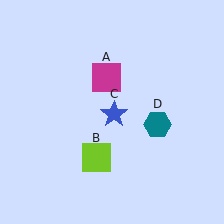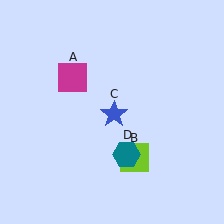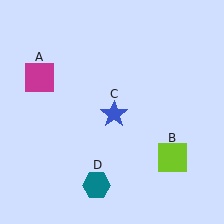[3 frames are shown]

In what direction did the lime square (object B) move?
The lime square (object B) moved right.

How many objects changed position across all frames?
3 objects changed position: magenta square (object A), lime square (object B), teal hexagon (object D).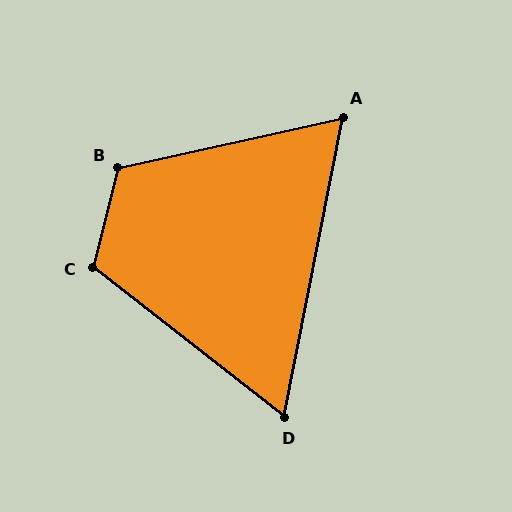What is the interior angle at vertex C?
Approximately 114 degrees (obtuse).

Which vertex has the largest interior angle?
B, at approximately 117 degrees.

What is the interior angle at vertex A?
Approximately 66 degrees (acute).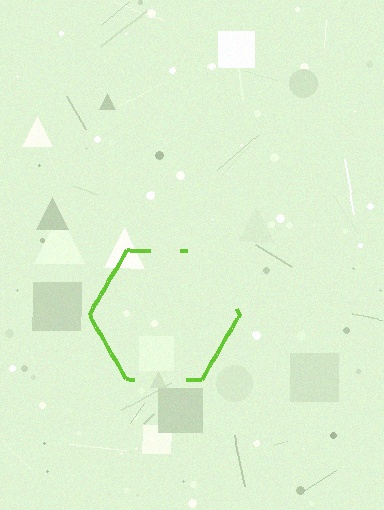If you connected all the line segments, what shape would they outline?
They would outline a hexagon.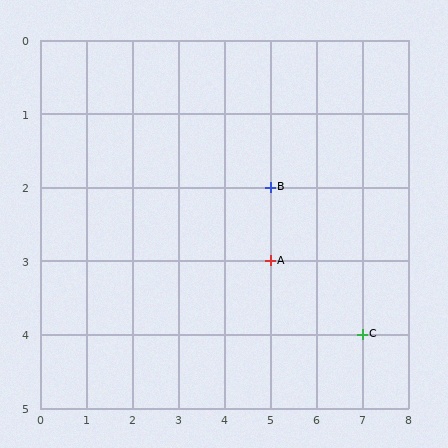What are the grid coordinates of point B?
Point B is at grid coordinates (5, 2).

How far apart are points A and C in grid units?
Points A and C are 2 columns and 1 row apart (about 2.2 grid units diagonally).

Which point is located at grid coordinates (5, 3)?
Point A is at (5, 3).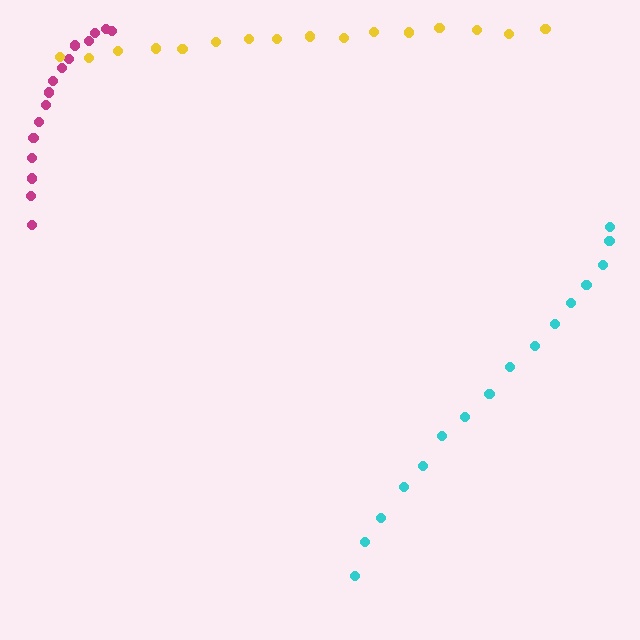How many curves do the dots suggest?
There are 3 distinct paths.